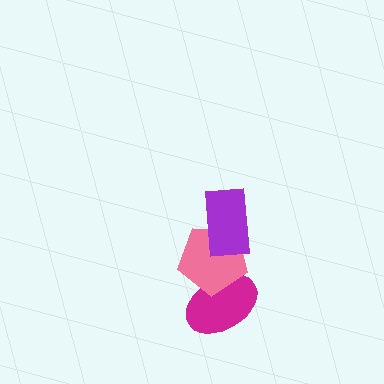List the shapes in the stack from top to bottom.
From top to bottom: the purple rectangle, the pink pentagon, the magenta ellipse.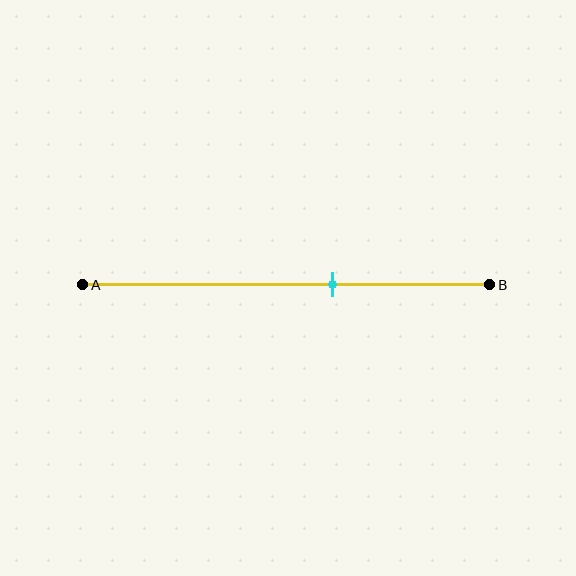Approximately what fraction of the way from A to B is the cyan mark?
The cyan mark is approximately 60% of the way from A to B.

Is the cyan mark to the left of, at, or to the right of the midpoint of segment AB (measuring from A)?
The cyan mark is to the right of the midpoint of segment AB.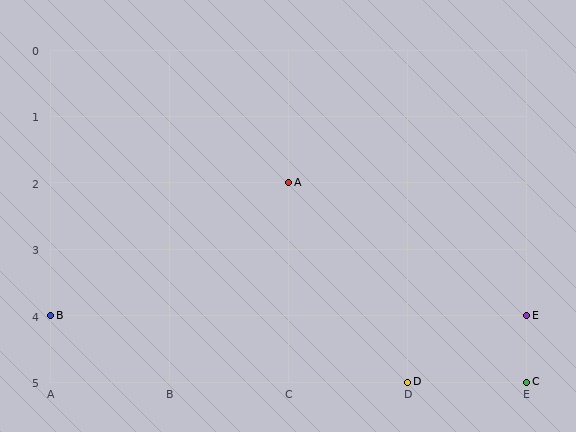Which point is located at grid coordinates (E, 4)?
Point E is at (E, 4).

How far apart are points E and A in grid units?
Points E and A are 2 columns and 2 rows apart (about 2.8 grid units diagonally).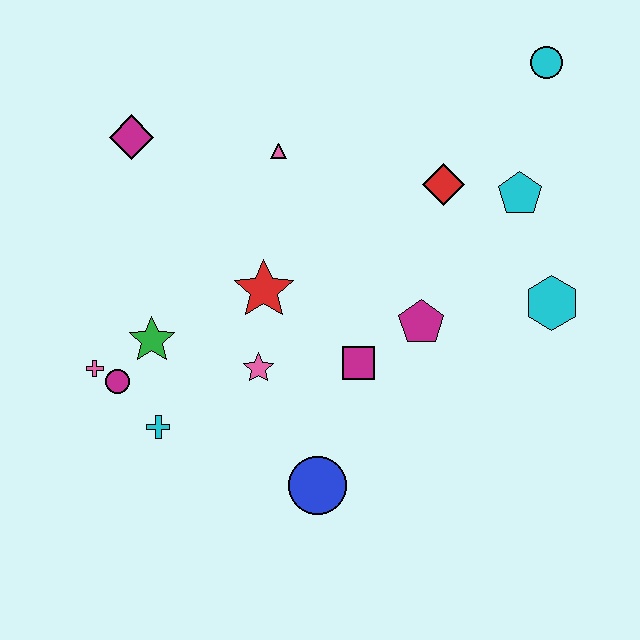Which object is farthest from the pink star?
The cyan circle is farthest from the pink star.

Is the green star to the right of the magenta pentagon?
No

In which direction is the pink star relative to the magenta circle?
The pink star is to the right of the magenta circle.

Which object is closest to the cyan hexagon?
The cyan pentagon is closest to the cyan hexagon.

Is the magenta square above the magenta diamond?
No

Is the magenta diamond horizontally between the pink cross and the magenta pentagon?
Yes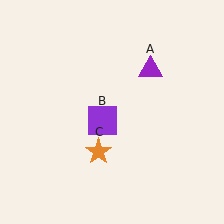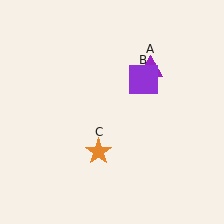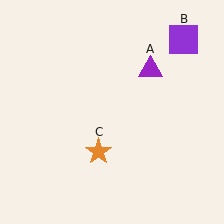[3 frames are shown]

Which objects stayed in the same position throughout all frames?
Purple triangle (object A) and orange star (object C) remained stationary.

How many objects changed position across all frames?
1 object changed position: purple square (object B).